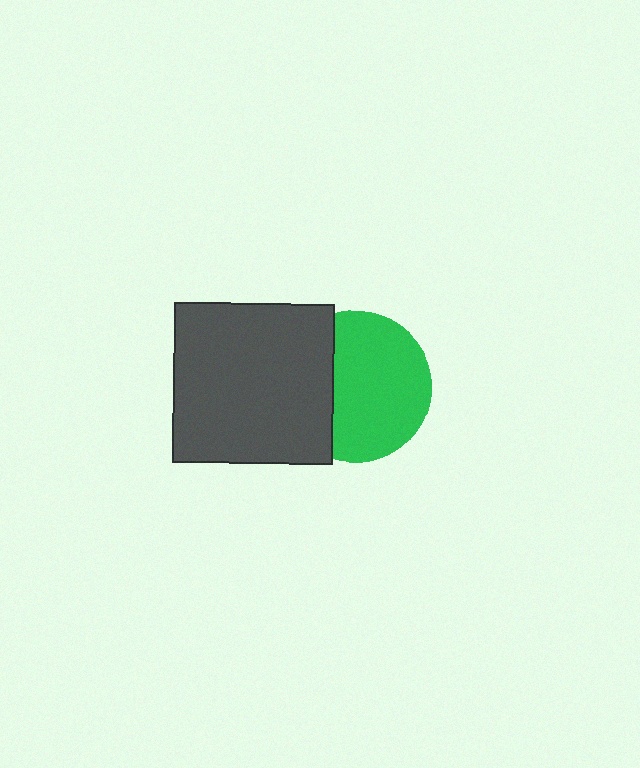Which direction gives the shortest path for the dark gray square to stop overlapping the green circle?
Moving left gives the shortest separation.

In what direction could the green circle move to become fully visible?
The green circle could move right. That would shift it out from behind the dark gray square entirely.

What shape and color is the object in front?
The object in front is a dark gray square.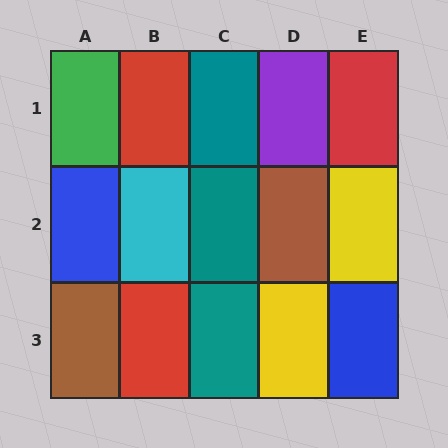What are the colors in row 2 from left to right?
Blue, cyan, teal, brown, yellow.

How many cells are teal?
3 cells are teal.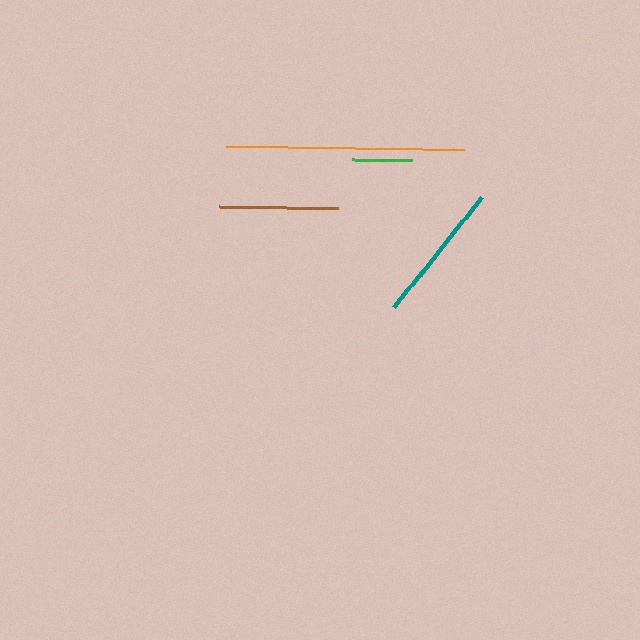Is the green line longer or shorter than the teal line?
The teal line is longer than the green line.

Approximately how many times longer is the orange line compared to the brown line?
The orange line is approximately 2.0 times the length of the brown line.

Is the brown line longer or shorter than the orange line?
The orange line is longer than the brown line.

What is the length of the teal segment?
The teal segment is approximately 140 pixels long.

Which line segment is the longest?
The orange line is the longest at approximately 238 pixels.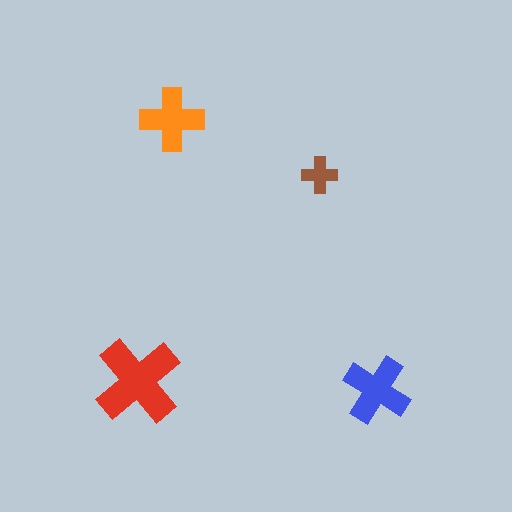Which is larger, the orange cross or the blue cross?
The blue one.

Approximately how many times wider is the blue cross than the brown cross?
About 2 times wider.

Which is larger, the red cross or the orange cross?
The red one.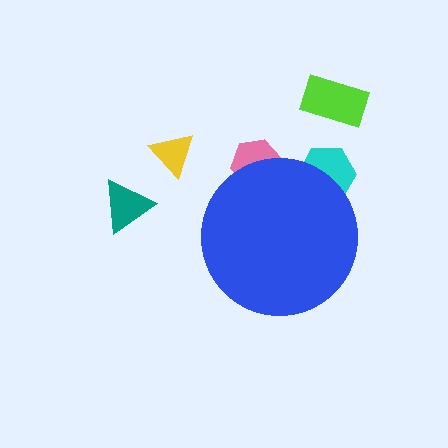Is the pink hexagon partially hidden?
Yes, the pink hexagon is partially hidden behind the blue circle.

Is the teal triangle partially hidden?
No, the teal triangle is fully visible.